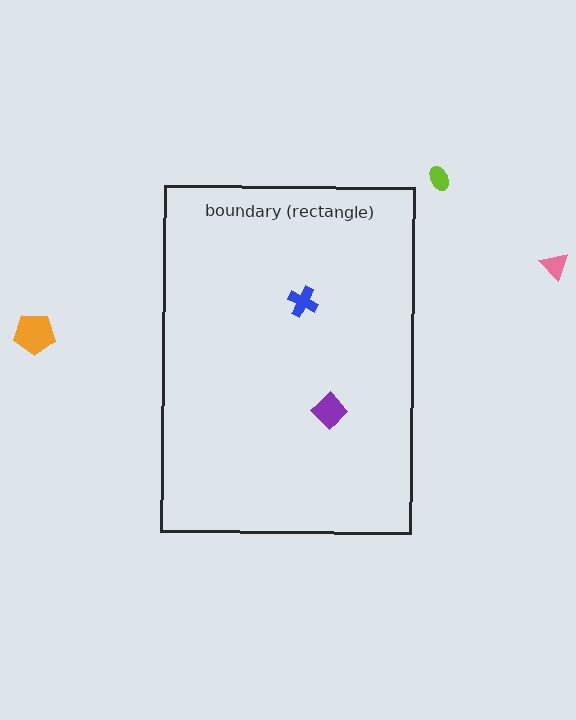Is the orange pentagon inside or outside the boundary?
Outside.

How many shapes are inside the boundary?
2 inside, 3 outside.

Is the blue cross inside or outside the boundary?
Inside.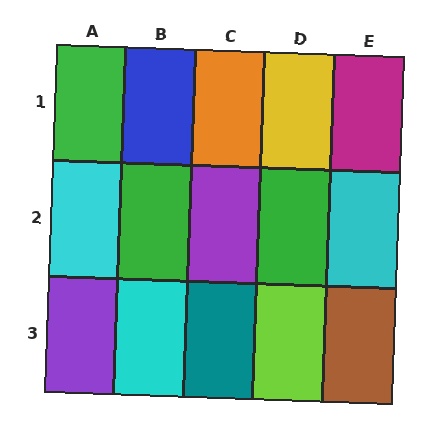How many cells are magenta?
1 cell is magenta.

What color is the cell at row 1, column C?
Orange.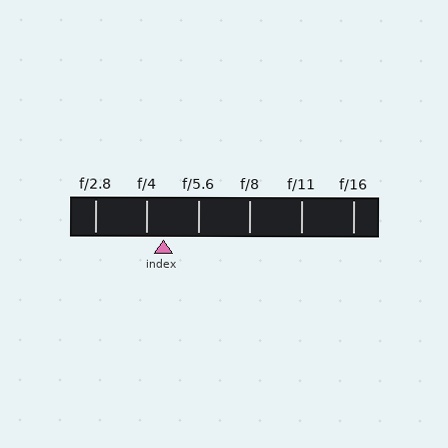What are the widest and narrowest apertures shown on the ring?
The widest aperture shown is f/2.8 and the narrowest is f/16.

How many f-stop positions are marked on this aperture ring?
There are 6 f-stop positions marked.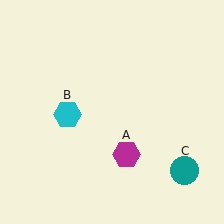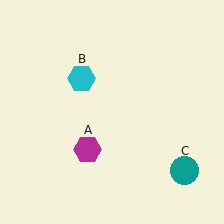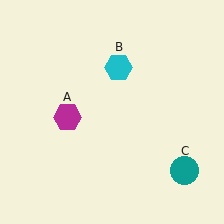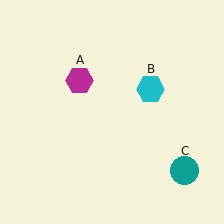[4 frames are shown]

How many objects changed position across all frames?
2 objects changed position: magenta hexagon (object A), cyan hexagon (object B).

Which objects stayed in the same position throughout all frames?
Teal circle (object C) remained stationary.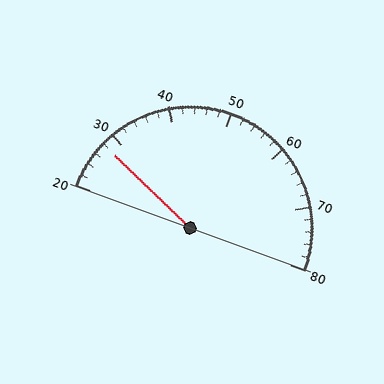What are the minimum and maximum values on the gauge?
The gauge ranges from 20 to 80.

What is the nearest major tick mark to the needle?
The nearest major tick mark is 30.